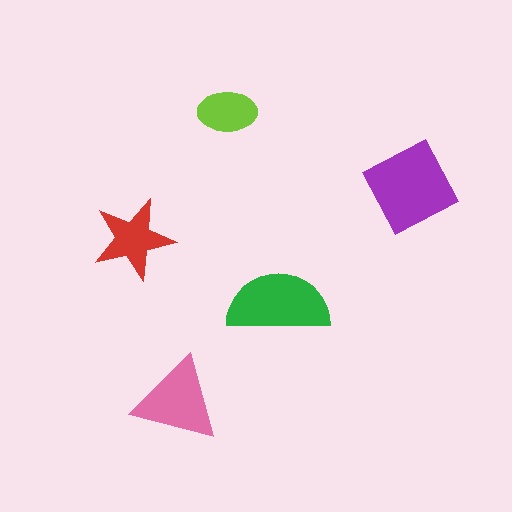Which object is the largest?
The purple square.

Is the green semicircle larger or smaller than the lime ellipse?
Larger.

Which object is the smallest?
The lime ellipse.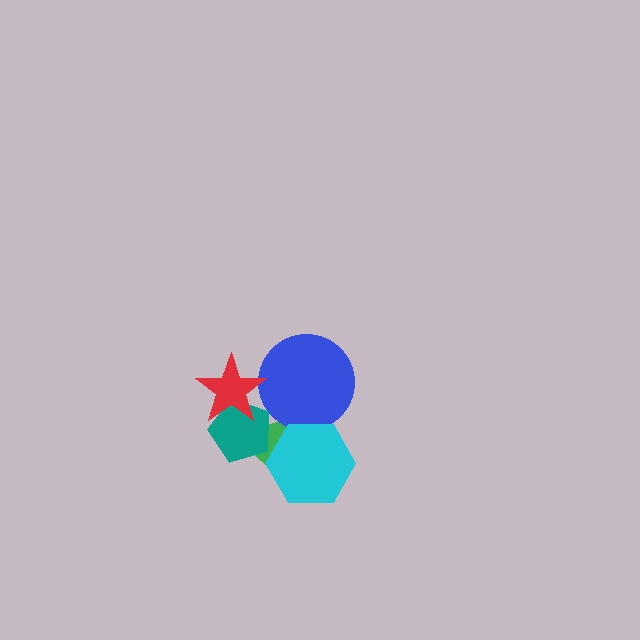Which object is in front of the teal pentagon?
The red star is in front of the teal pentagon.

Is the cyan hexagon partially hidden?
No, no other shape covers it.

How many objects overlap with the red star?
2 objects overlap with the red star.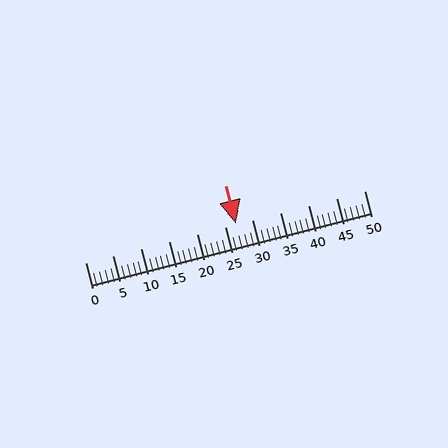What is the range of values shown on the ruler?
The ruler shows values from 0 to 50.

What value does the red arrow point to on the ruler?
The red arrow points to approximately 27.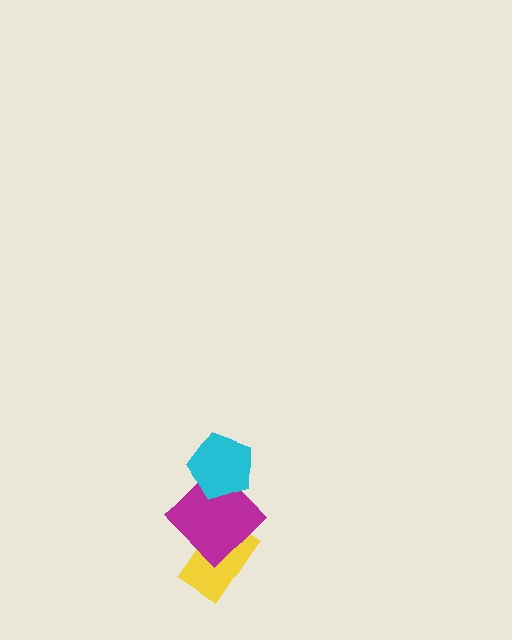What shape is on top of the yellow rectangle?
The magenta diamond is on top of the yellow rectangle.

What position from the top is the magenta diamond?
The magenta diamond is 2nd from the top.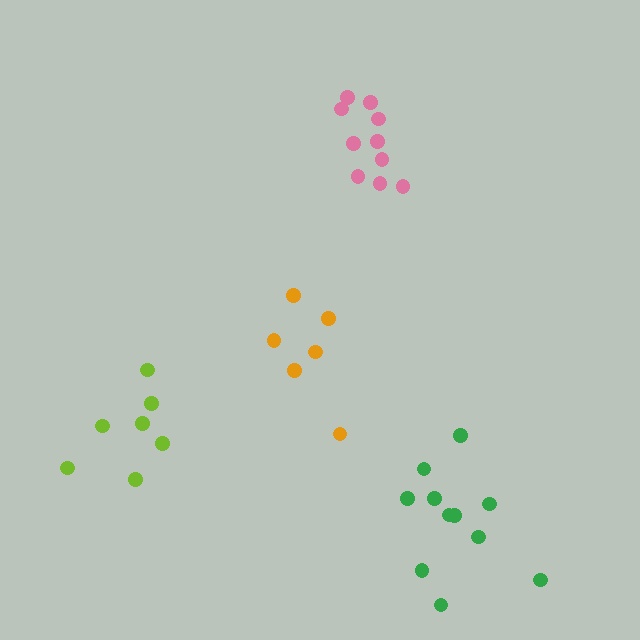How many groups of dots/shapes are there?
There are 4 groups.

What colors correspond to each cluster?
The clusters are colored: green, orange, pink, lime.